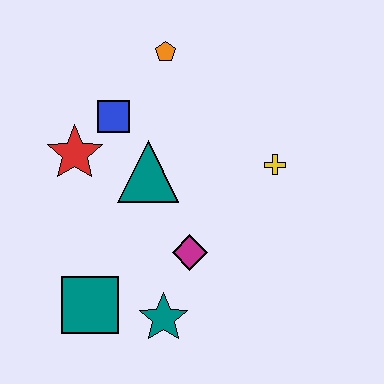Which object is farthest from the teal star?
The orange pentagon is farthest from the teal star.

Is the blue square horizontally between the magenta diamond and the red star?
Yes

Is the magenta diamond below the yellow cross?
Yes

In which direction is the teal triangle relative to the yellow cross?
The teal triangle is to the left of the yellow cross.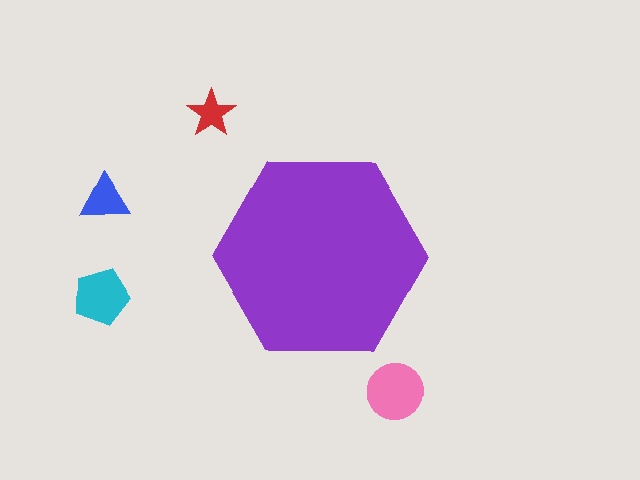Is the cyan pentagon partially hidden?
No, the cyan pentagon is fully visible.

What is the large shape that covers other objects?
A purple hexagon.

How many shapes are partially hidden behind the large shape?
0 shapes are partially hidden.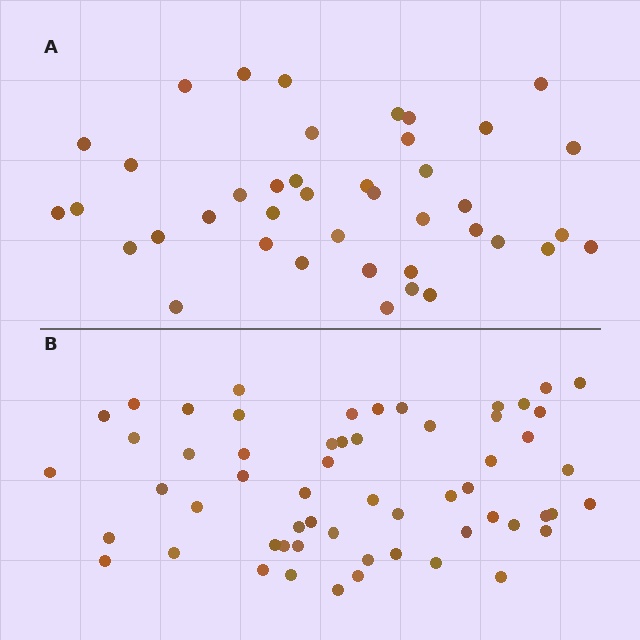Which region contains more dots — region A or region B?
Region B (the bottom region) has more dots.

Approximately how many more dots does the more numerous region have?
Region B has approximately 15 more dots than region A.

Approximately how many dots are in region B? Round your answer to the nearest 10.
About 60 dots. (The exact count is 58, which rounds to 60.)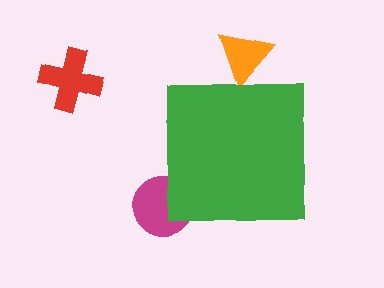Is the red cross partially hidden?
No, the red cross is fully visible.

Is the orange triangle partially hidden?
Yes, the orange triangle is partially hidden behind the green square.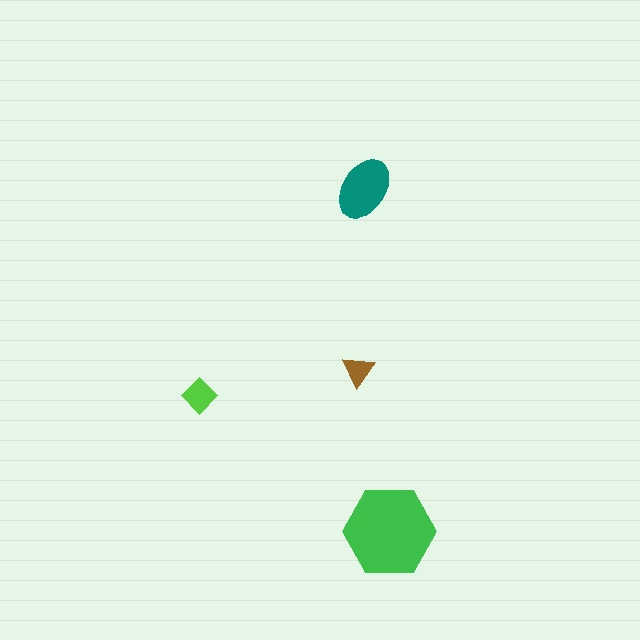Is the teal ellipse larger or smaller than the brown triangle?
Larger.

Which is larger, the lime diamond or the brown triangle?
The lime diamond.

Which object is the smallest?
The brown triangle.